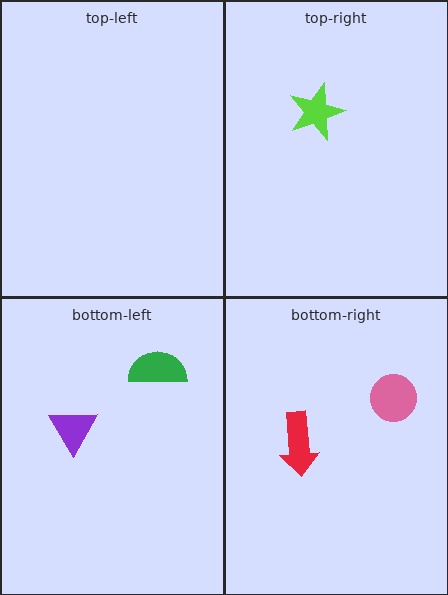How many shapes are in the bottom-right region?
2.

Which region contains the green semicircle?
The bottom-left region.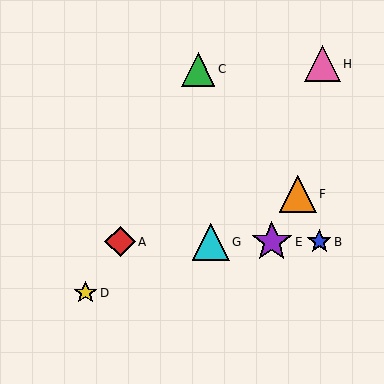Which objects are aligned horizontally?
Objects A, B, E, G are aligned horizontally.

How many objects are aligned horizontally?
4 objects (A, B, E, G) are aligned horizontally.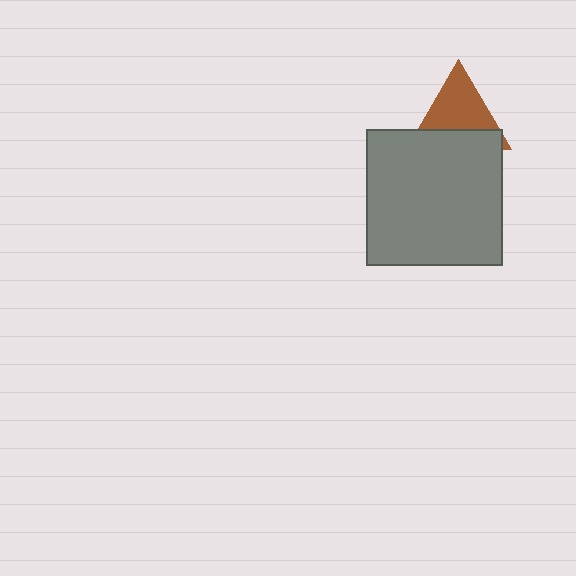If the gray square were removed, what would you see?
You would see the complete brown triangle.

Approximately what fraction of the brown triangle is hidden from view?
Roughly 38% of the brown triangle is hidden behind the gray square.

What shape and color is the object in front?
The object in front is a gray square.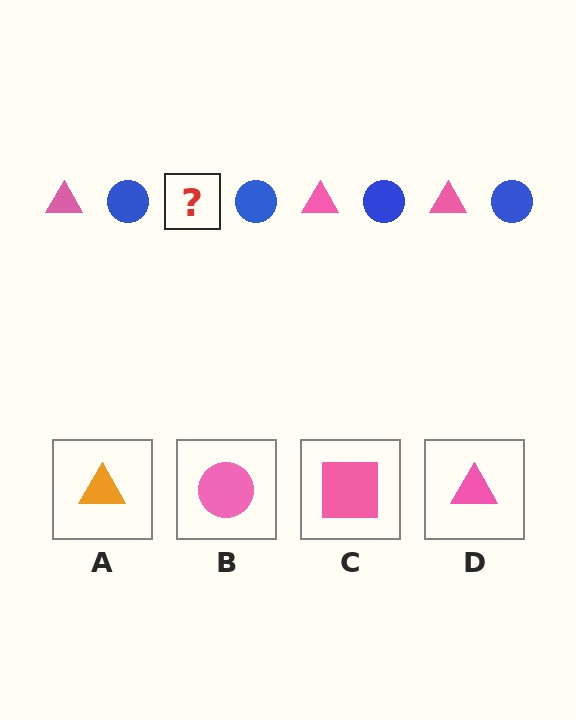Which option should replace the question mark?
Option D.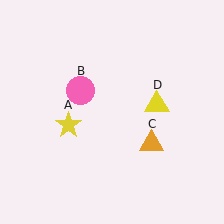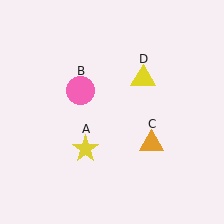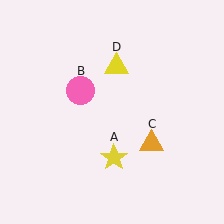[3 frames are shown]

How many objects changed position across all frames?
2 objects changed position: yellow star (object A), yellow triangle (object D).